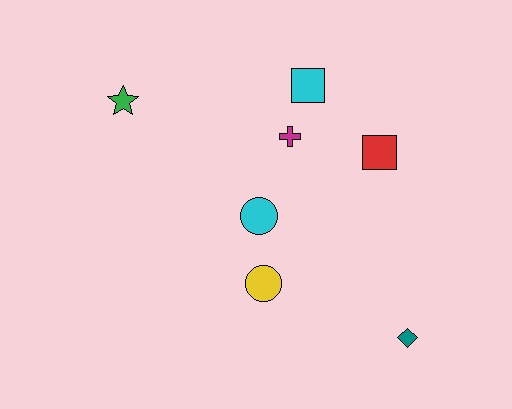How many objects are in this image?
There are 7 objects.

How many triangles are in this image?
There are no triangles.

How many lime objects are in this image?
There are no lime objects.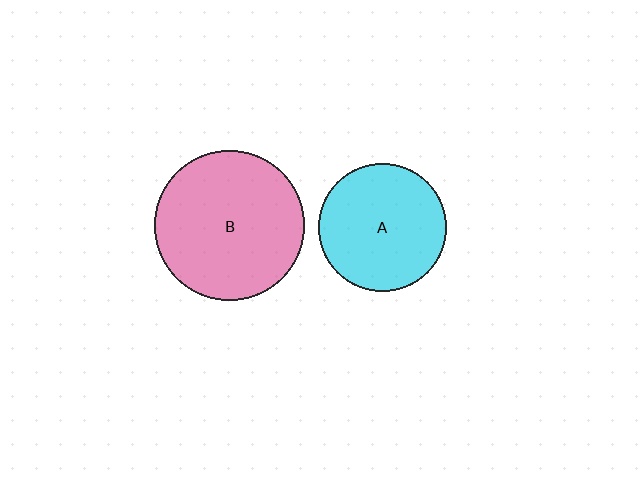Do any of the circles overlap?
No, none of the circles overlap.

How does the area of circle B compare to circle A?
Approximately 1.4 times.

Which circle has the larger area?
Circle B (pink).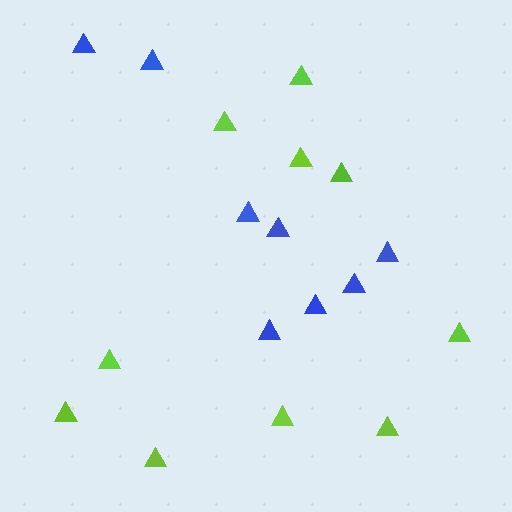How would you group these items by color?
There are 2 groups: one group of blue triangles (8) and one group of lime triangles (10).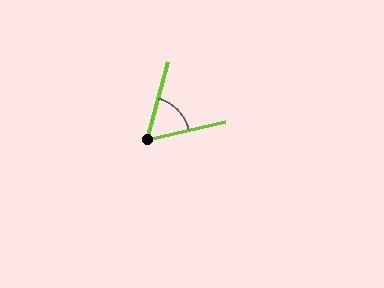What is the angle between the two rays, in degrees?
Approximately 61 degrees.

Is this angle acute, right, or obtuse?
It is acute.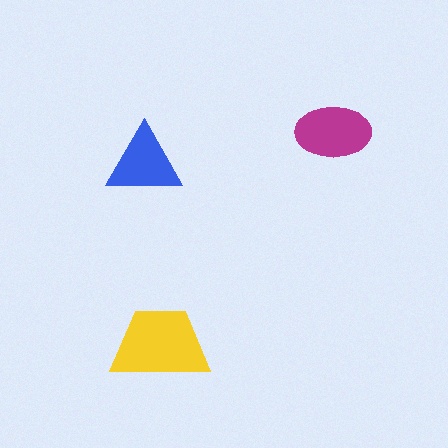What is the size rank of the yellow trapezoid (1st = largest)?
1st.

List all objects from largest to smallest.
The yellow trapezoid, the magenta ellipse, the blue triangle.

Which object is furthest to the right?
The magenta ellipse is rightmost.